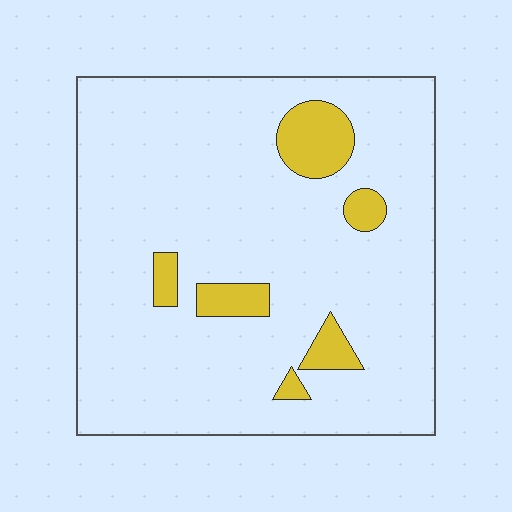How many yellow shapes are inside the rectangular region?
6.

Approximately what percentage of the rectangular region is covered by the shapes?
Approximately 10%.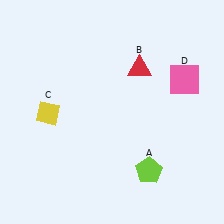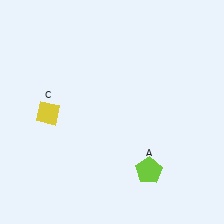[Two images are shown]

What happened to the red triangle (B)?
The red triangle (B) was removed in Image 2. It was in the top-right area of Image 1.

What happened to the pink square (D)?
The pink square (D) was removed in Image 2. It was in the top-right area of Image 1.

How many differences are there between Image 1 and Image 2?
There are 2 differences between the two images.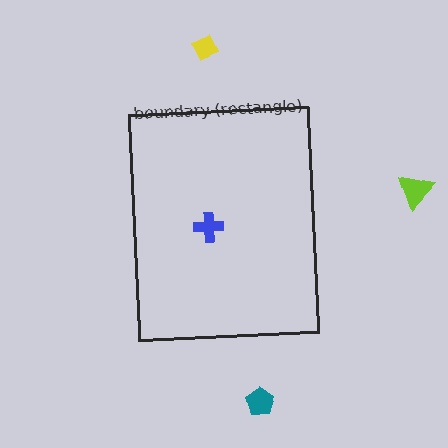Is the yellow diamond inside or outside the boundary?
Outside.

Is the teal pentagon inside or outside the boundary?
Outside.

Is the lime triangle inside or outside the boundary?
Outside.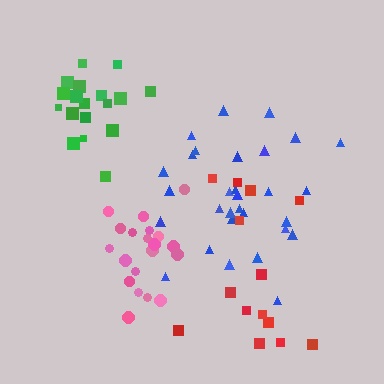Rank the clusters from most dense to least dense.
green, pink, blue, red.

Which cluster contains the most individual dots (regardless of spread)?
Blue (30).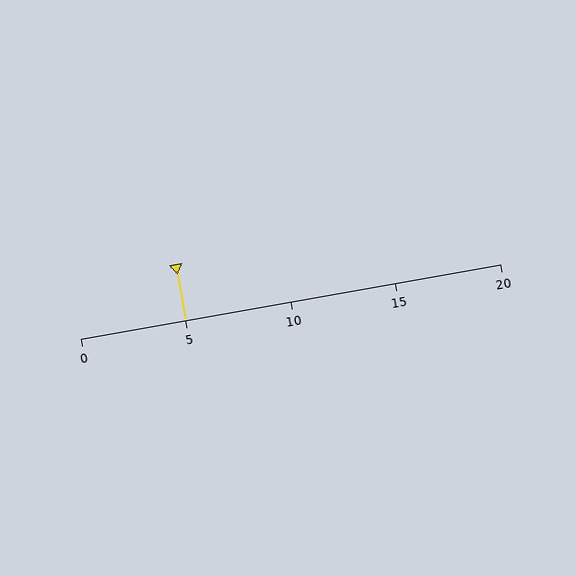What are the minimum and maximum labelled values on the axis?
The axis runs from 0 to 20.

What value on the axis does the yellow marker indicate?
The marker indicates approximately 5.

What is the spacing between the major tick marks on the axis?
The major ticks are spaced 5 apart.